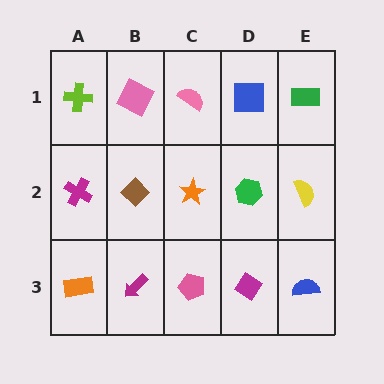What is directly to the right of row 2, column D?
A yellow semicircle.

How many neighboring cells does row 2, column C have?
4.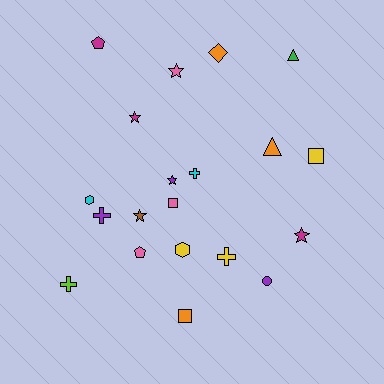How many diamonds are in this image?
There is 1 diamond.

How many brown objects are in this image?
There is 1 brown object.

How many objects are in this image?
There are 20 objects.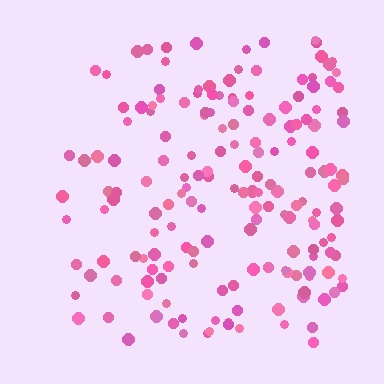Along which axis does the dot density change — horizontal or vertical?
Horizontal.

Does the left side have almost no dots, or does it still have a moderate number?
Still a moderate number, just noticeably fewer than the right.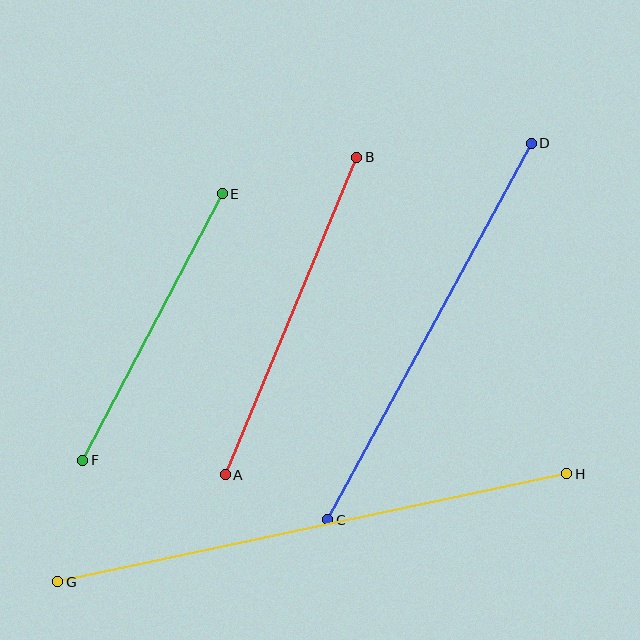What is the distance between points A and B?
The distance is approximately 344 pixels.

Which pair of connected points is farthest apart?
Points G and H are farthest apart.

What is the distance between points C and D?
The distance is approximately 428 pixels.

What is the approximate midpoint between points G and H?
The midpoint is at approximately (312, 528) pixels.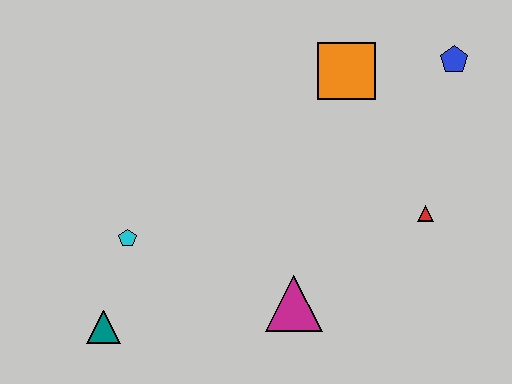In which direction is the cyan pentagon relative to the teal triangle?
The cyan pentagon is above the teal triangle.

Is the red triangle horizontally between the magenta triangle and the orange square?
No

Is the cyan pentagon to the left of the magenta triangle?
Yes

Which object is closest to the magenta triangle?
The red triangle is closest to the magenta triangle.